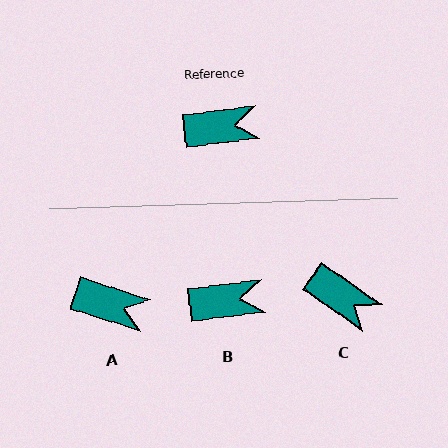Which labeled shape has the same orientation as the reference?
B.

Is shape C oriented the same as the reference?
No, it is off by about 42 degrees.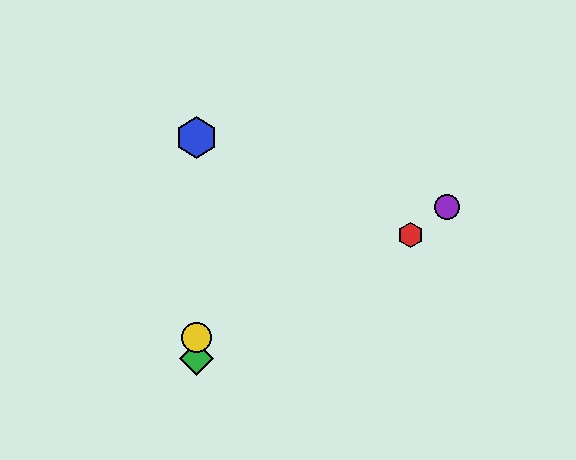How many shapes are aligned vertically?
3 shapes (the blue hexagon, the green diamond, the yellow circle) are aligned vertically.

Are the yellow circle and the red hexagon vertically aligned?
No, the yellow circle is at x≈197 and the red hexagon is at x≈411.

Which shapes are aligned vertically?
The blue hexagon, the green diamond, the yellow circle are aligned vertically.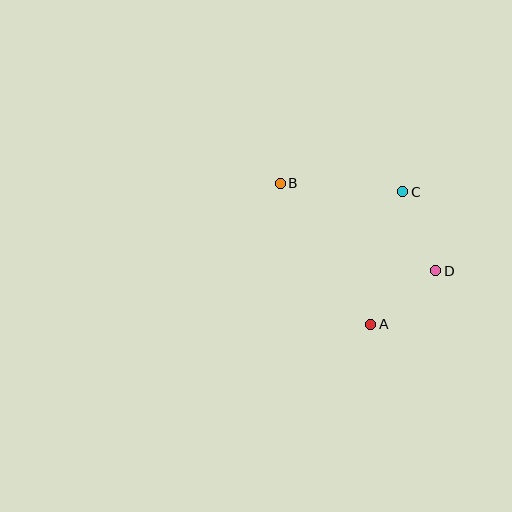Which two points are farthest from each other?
Points B and D are farthest from each other.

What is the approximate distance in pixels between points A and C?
The distance between A and C is approximately 136 pixels.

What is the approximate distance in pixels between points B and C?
The distance between B and C is approximately 123 pixels.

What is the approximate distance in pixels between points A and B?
The distance between A and B is approximately 168 pixels.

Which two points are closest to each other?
Points A and D are closest to each other.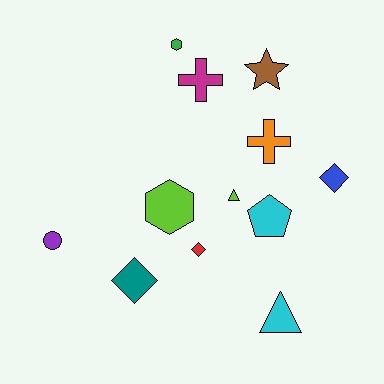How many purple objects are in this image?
There is 1 purple object.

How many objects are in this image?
There are 12 objects.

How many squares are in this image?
There are no squares.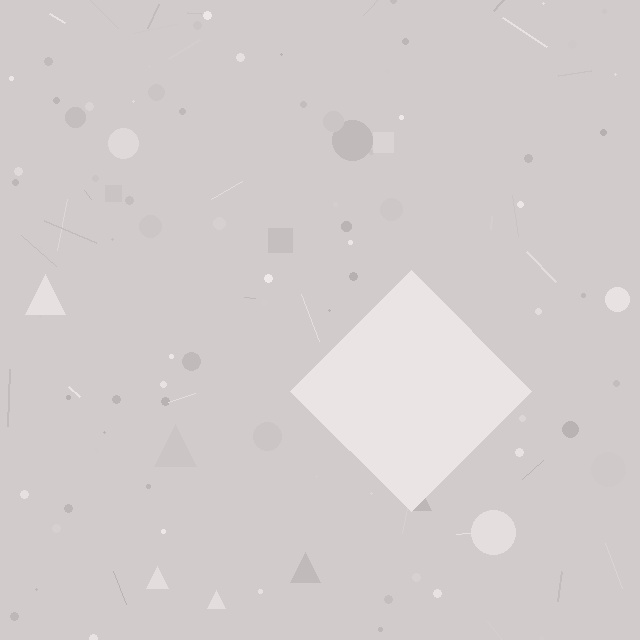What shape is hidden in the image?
A diamond is hidden in the image.